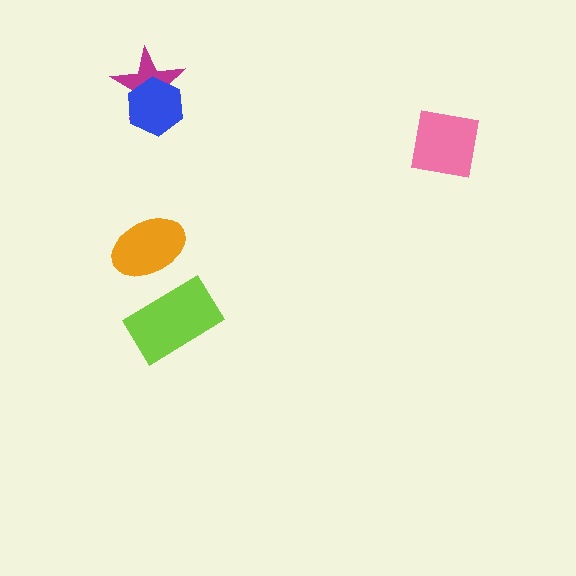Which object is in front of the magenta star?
The blue hexagon is in front of the magenta star.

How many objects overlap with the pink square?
0 objects overlap with the pink square.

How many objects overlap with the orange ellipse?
0 objects overlap with the orange ellipse.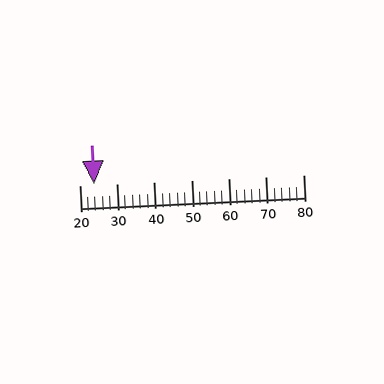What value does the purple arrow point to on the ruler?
The purple arrow points to approximately 24.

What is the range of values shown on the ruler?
The ruler shows values from 20 to 80.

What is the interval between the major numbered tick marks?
The major tick marks are spaced 10 units apart.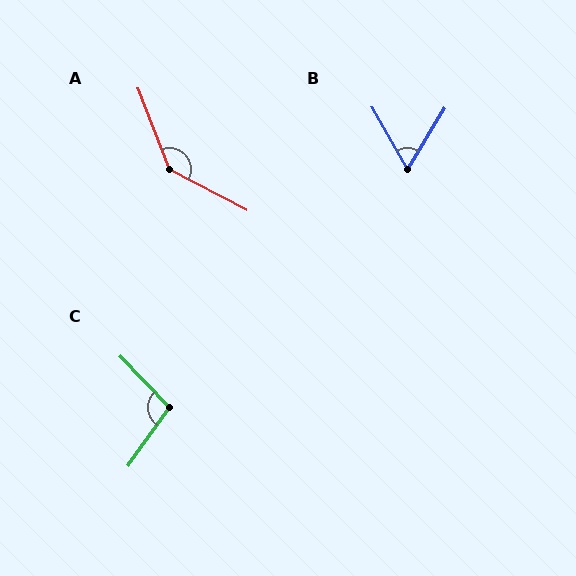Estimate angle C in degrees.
Approximately 101 degrees.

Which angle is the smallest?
B, at approximately 61 degrees.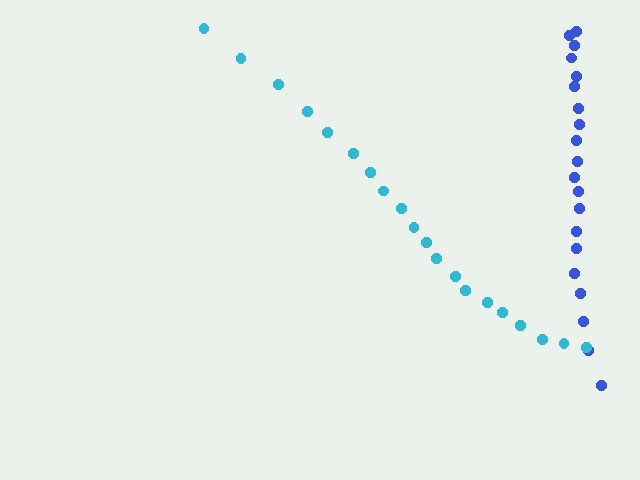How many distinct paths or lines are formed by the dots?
There are 2 distinct paths.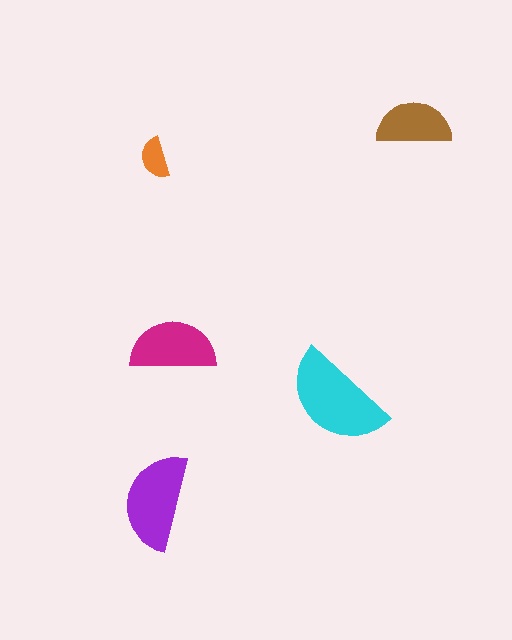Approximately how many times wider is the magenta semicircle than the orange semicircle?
About 2 times wider.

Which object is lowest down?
The purple semicircle is bottommost.